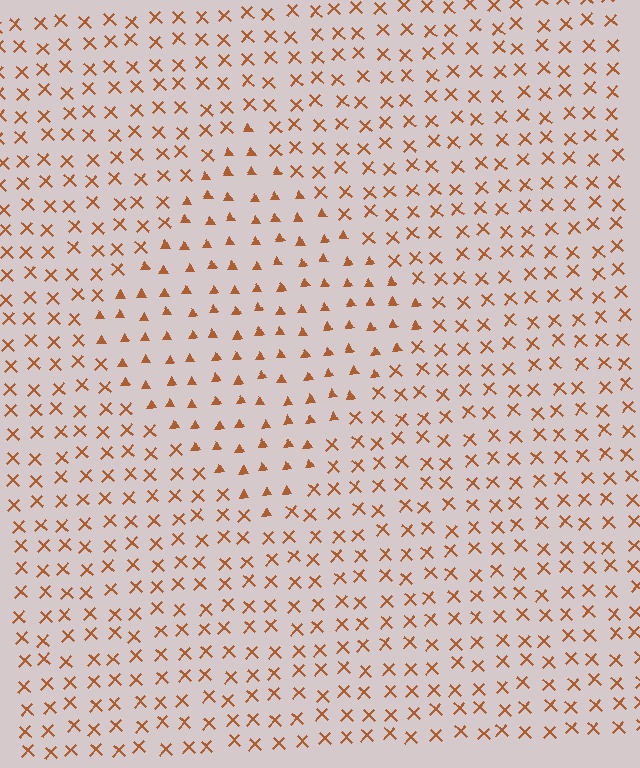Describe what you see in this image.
The image is filled with small brown elements arranged in a uniform grid. A diamond-shaped region contains triangles, while the surrounding area contains X marks. The boundary is defined purely by the change in element shape.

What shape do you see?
I see a diamond.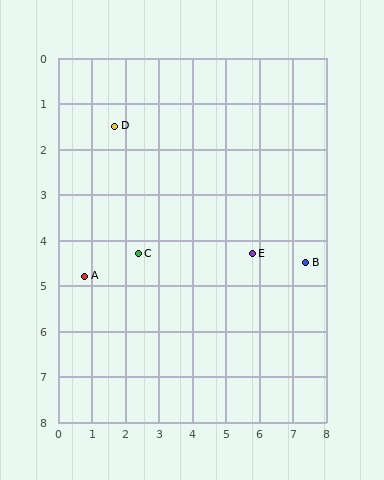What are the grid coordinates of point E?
Point E is at approximately (5.8, 4.3).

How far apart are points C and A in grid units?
Points C and A are about 1.7 grid units apart.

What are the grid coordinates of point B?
Point B is at approximately (7.4, 4.5).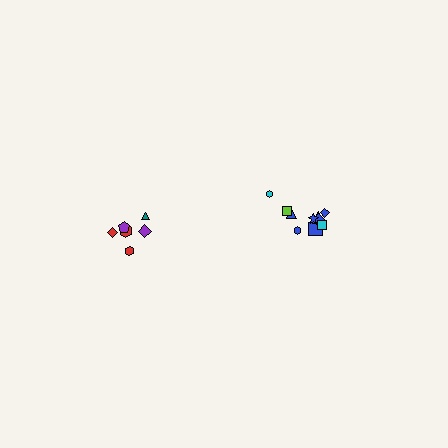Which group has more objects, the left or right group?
The right group.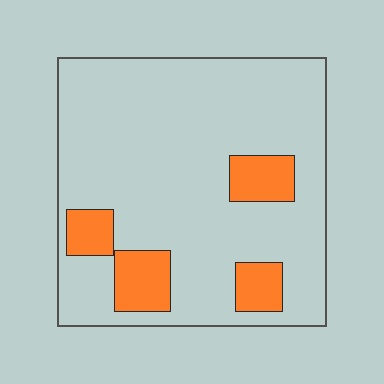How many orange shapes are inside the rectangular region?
4.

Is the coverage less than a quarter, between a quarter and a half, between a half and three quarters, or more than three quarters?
Less than a quarter.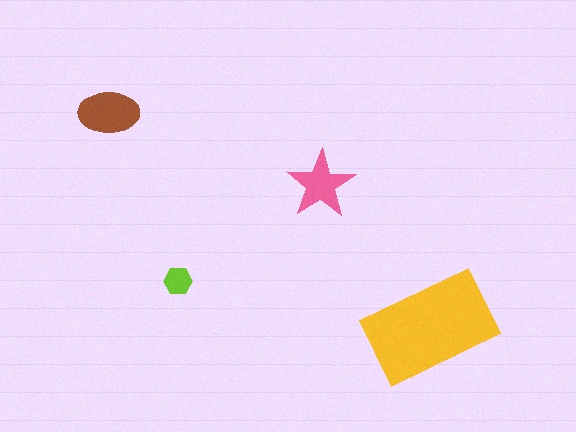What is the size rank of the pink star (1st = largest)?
3rd.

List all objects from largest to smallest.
The yellow rectangle, the brown ellipse, the pink star, the lime hexagon.